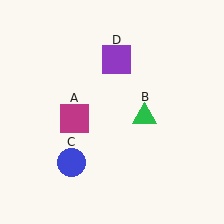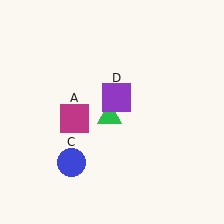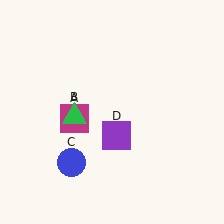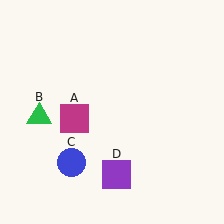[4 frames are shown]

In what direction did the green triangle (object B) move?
The green triangle (object B) moved left.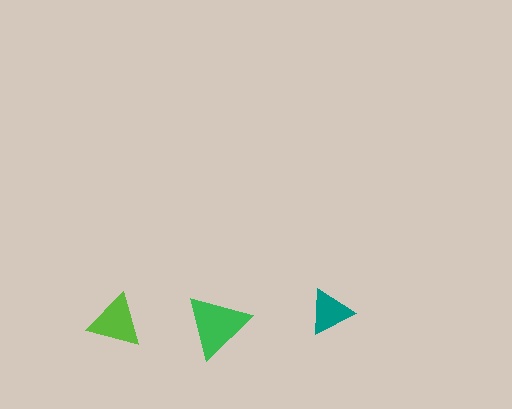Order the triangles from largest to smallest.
the green one, the lime one, the teal one.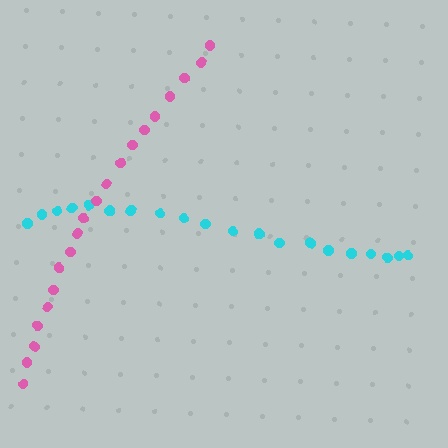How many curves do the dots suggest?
There are 2 distinct paths.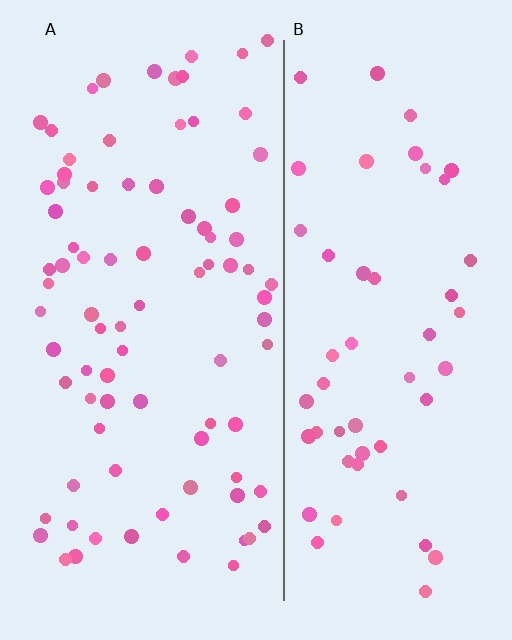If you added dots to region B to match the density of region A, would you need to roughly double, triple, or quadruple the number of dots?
Approximately double.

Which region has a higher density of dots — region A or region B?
A (the left).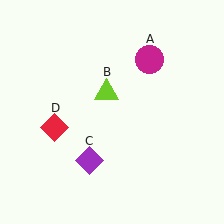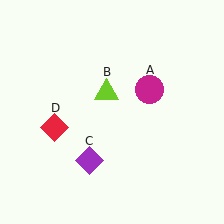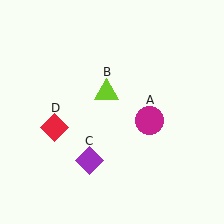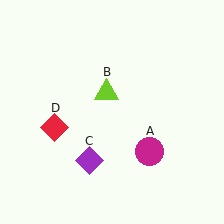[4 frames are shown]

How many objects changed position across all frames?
1 object changed position: magenta circle (object A).